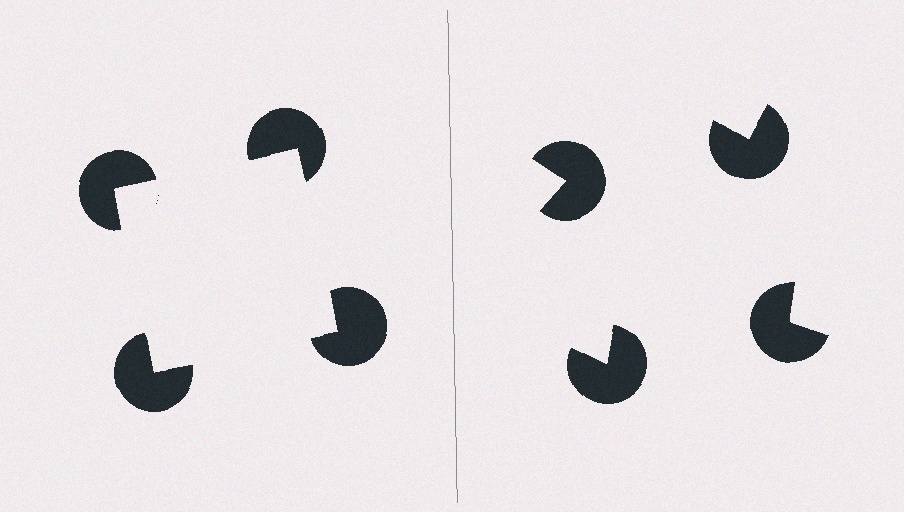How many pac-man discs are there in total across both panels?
8 — 4 on each side.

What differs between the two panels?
The pac-man discs are positioned identically on both sides; only the wedge orientations differ. On the left they align to a square; on the right they are misaligned.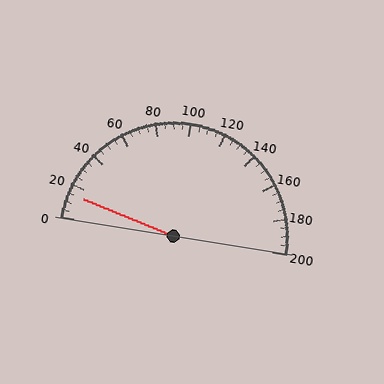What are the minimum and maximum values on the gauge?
The gauge ranges from 0 to 200.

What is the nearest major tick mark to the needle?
The nearest major tick mark is 20.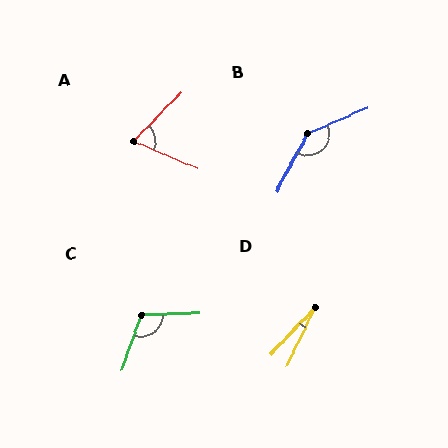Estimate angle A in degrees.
Approximately 68 degrees.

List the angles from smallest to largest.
D (18°), A (68°), C (112°), B (142°).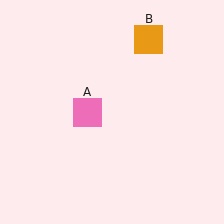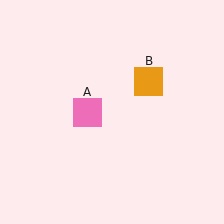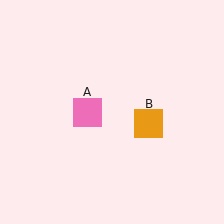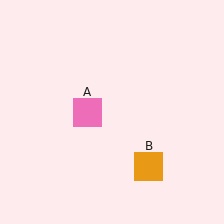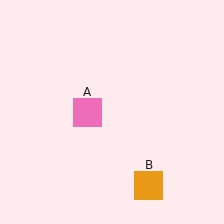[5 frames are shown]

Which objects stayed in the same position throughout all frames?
Pink square (object A) remained stationary.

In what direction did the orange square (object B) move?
The orange square (object B) moved down.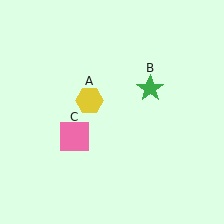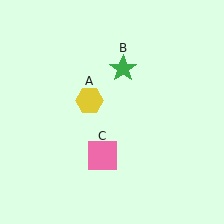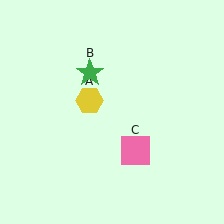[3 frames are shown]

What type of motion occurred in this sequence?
The green star (object B), pink square (object C) rotated counterclockwise around the center of the scene.